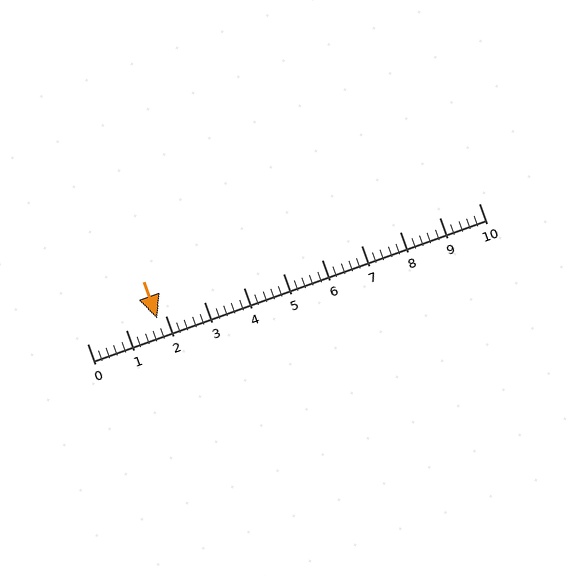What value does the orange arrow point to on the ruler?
The orange arrow points to approximately 1.8.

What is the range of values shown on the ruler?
The ruler shows values from 0 to 10.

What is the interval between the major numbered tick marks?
The major tick marks are spaced 1 units apart.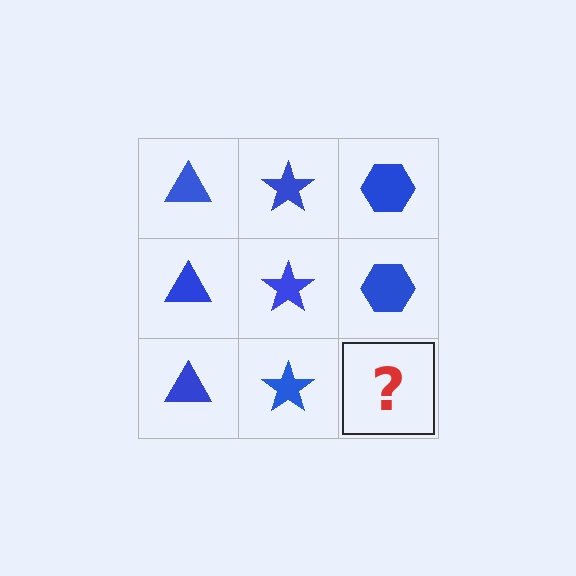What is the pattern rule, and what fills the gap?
The rule is that each column has a consistent shape. The gap should be filled with a blue hexagon.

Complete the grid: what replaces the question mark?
The question mark should be replaced with a blue hexagon.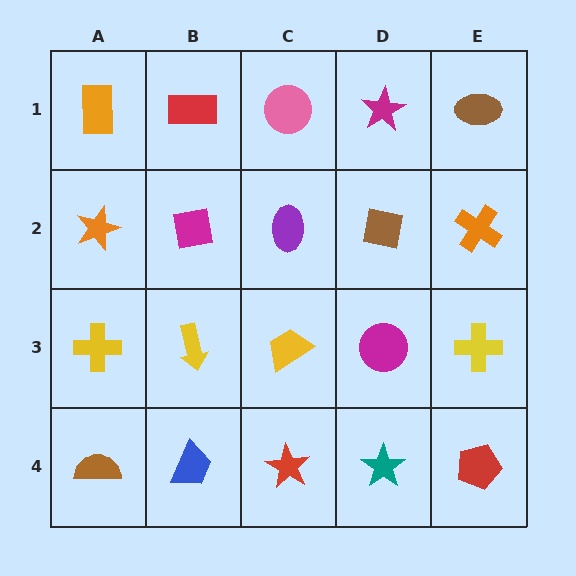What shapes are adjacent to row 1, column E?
An orange cross (row 2, column E), a magenta star (row 1, column D).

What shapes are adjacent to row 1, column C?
A purple ellipse (row 2, column C), a red rectangle (row 1, column B), a magenta star (row 1, column D).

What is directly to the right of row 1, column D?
A brown ellipse.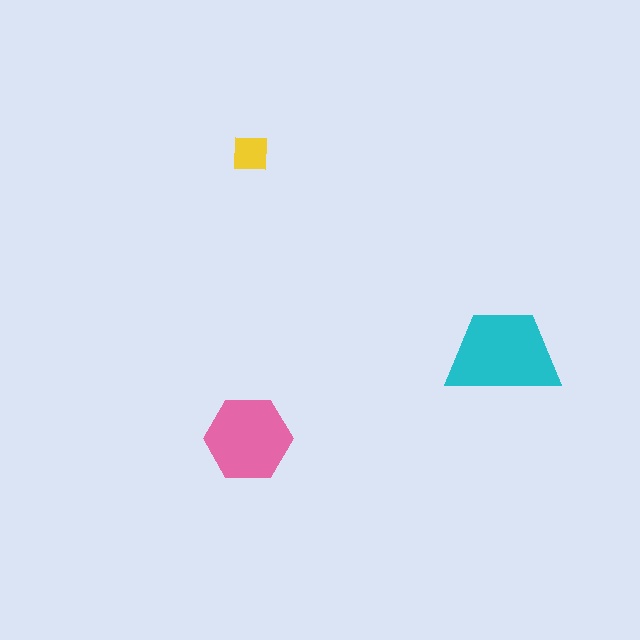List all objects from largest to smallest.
The cyan trapezoid, the pink hexagon, the yellow square.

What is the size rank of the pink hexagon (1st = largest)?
2nd.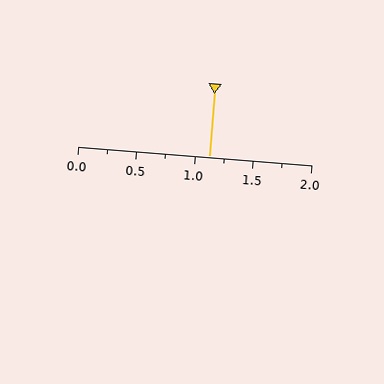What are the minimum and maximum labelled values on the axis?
The axis runs from 0.0 to 2.0.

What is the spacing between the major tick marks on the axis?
The major ticks are spaced 0.5 apart.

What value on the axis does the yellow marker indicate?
The marker indicates approximately 1.12.